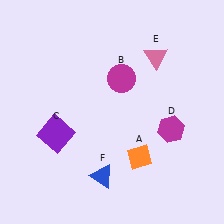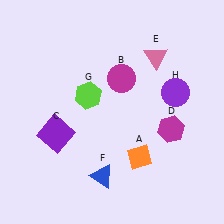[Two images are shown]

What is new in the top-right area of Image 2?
A purple circle (H) was added in the top-right area of Image 2.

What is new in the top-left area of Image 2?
A lime hexagon (G) was added in the top-left area of Image 2.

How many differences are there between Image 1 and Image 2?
There are 2 differences between the two images.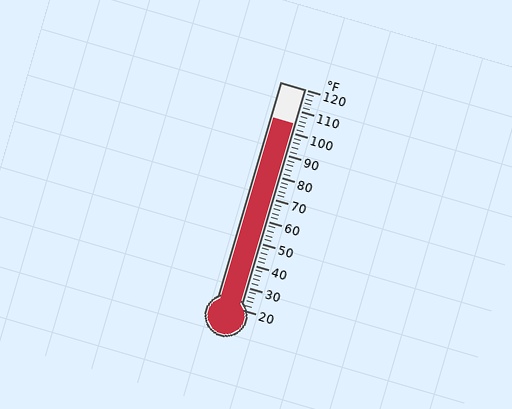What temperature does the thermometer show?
The thermometer shows approximately 104°F.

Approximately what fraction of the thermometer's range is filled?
The thermometer is filled to approximately 85% of its range.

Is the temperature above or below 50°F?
The temperature is above 50°F.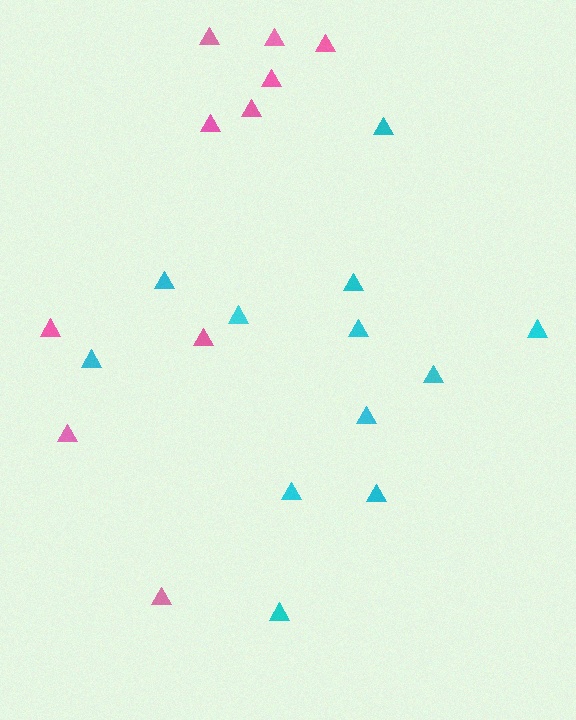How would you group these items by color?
There are 2 groups: one group of pink triangles (10) and one group of cyan triangles (12).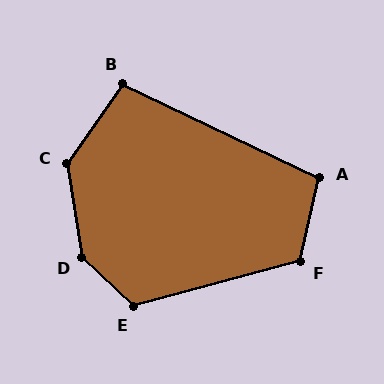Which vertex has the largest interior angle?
D, at approximately 142 degrees.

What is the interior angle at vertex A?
Approximately 102 degrees (obtuse).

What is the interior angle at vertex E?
Approximately 122 degrees (obtuse).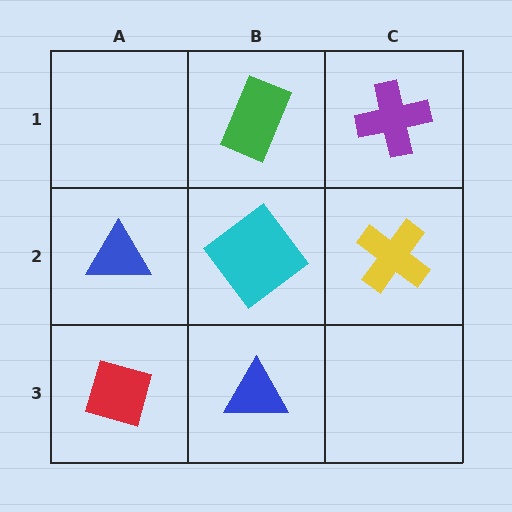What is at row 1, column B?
A green rectangle.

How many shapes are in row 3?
2 shapes.